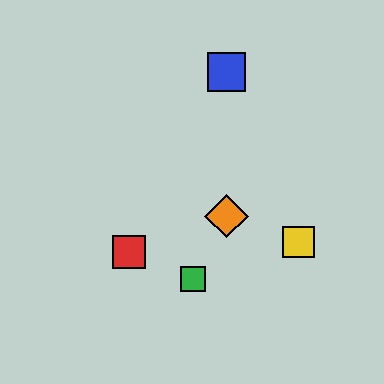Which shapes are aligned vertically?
The blue square, the purple diamond, the orange diamond are aligned vertically.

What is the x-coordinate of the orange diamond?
The orange diamond is at x≈226.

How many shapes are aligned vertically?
3 shapes (the blue square, the purple diamond, the orange diamond) are aligned vertically.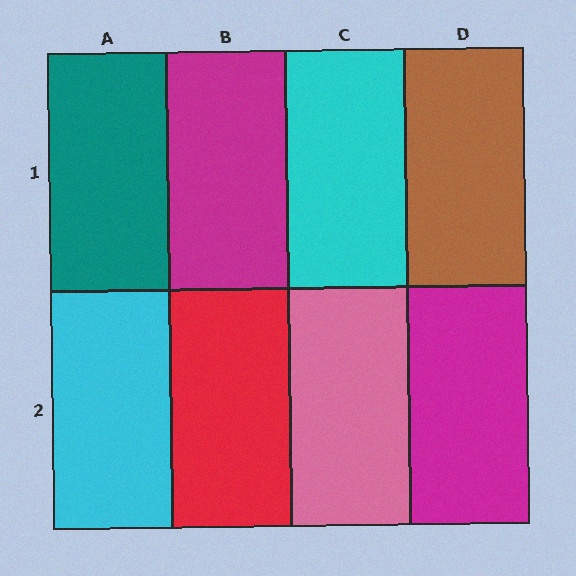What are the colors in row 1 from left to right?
Teal, magenta, cyan, brown.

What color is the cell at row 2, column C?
Pink.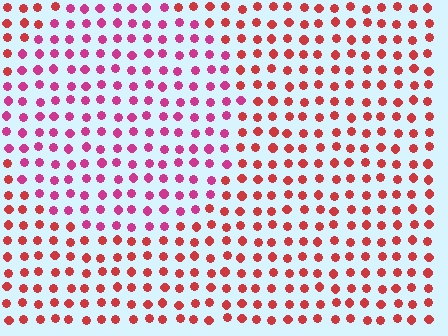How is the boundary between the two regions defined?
The boundary is defined purely by a slight shift in hue (about 33 degrees). Spacing, size, and orientation are identical on both sides.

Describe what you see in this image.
The image is filled with small red elements in a uniform arrangement. A circle-shaped region is visible where the elements are tinted to a slightly different hue, forming a subtle color boundary.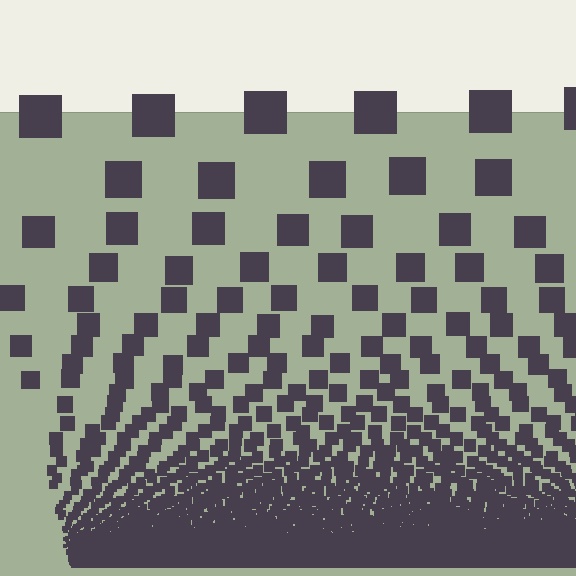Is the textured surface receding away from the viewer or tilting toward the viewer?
The surface appears to tilt toward the viewer. Texture elements get larger and sparser toward the top.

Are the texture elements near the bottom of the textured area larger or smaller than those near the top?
Smaller. The gradient is inverted — elements near the bottom are smaller and denser.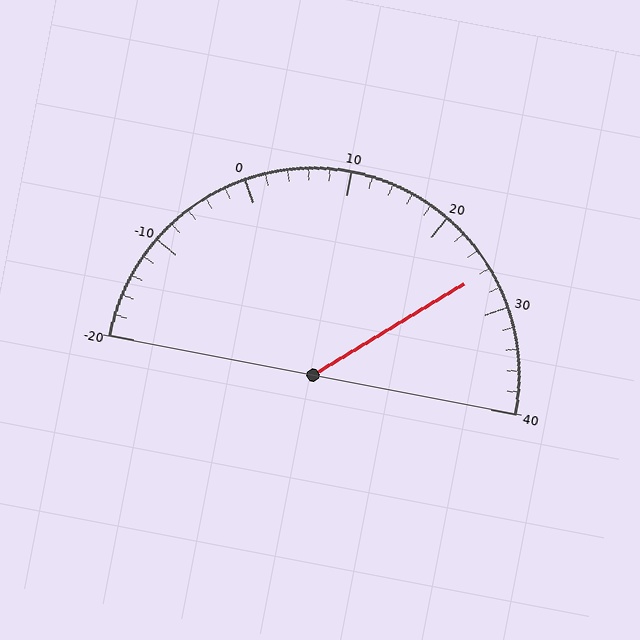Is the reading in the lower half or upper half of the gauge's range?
The reading is in the upper half of the range (-20 to 40).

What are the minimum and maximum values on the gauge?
The gauge ranges from -20 to 40.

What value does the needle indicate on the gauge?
The needle indicates approximately 26.